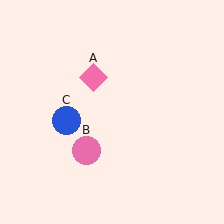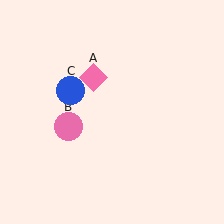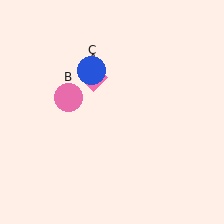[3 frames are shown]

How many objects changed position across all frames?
2 objects changed position: pink circle (object B), blue circle (object C).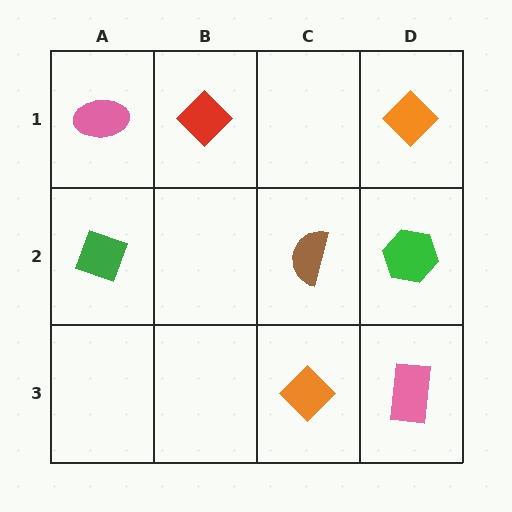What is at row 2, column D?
A green hexagon.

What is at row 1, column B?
A red diamond.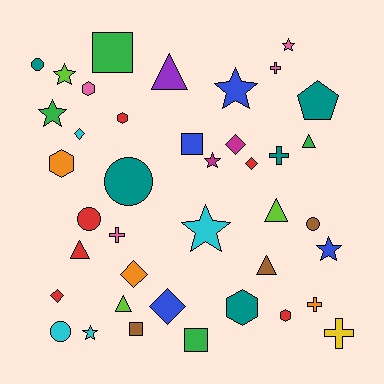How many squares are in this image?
There are 4 squares.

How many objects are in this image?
There are 40 objects.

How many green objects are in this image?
There are 4 green objects.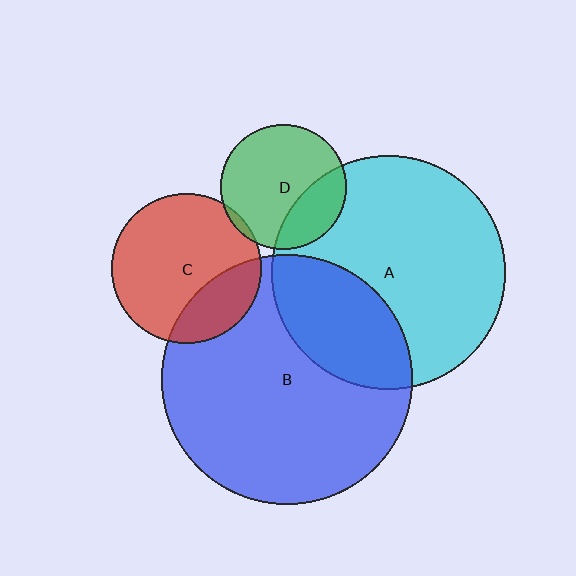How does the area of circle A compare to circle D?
Approximately 3.5 times.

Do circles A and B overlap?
Yes.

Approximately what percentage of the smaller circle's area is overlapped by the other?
Approximately 30%.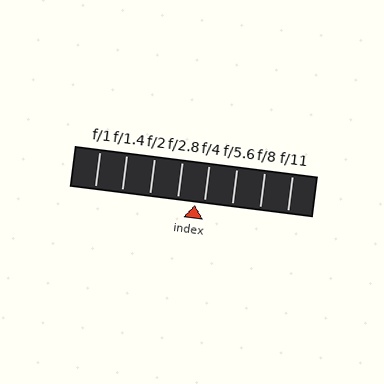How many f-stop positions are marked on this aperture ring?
There are 8 f-stop positions marked.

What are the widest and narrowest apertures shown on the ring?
The widest aperture shown is f/1 and the narrowest is f/11.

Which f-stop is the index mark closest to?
The index mark is closest to f/4.